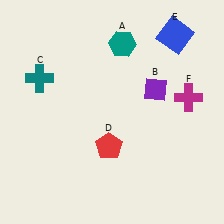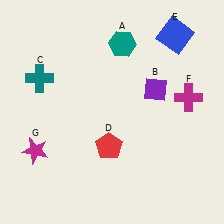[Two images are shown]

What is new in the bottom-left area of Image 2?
A magenta star (G) was added in the bottom-left area of Image 2.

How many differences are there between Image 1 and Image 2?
There is 1 difference between the two images.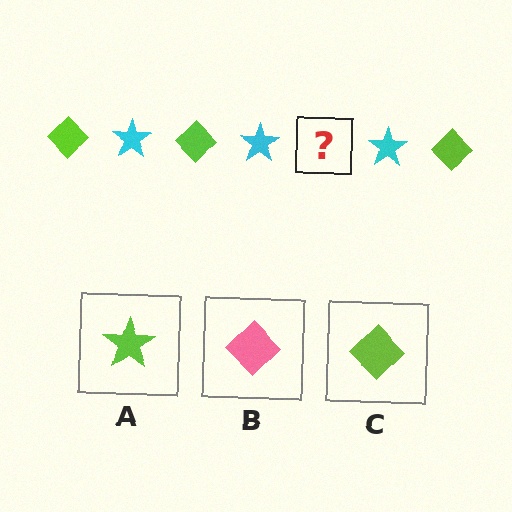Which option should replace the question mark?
Option C.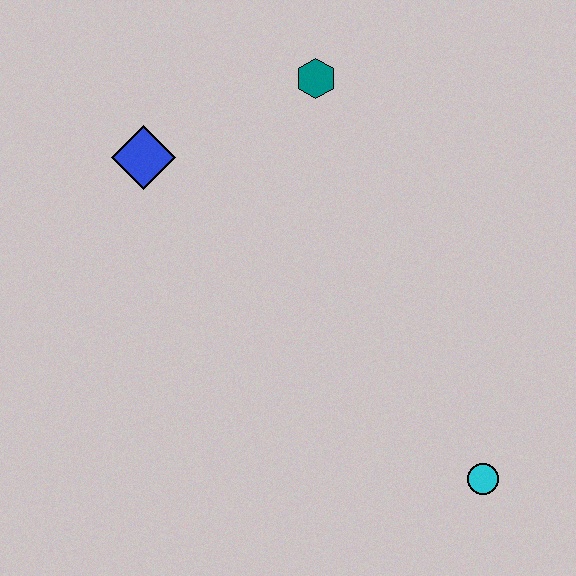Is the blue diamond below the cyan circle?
No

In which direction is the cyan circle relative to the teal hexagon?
The cyan circle is below the teal hexagon.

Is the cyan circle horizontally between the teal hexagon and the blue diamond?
No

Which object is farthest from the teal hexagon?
The cyan circle is farthest from the teal hexagon.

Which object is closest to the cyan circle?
The teal hexagon is closest to the cyan circle.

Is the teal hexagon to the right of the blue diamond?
Yes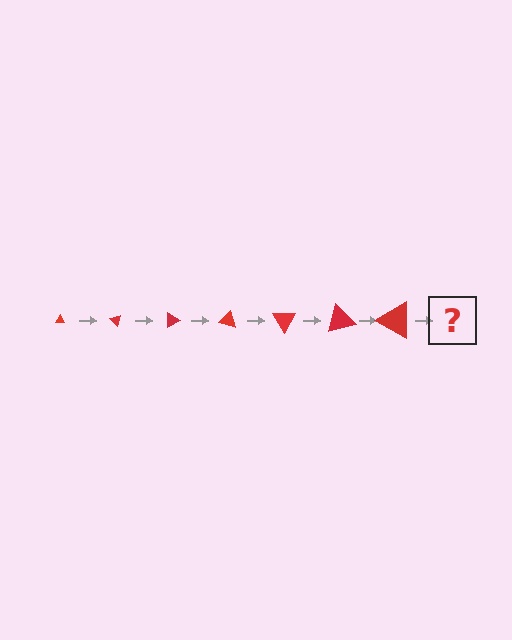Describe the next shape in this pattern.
It should be a triangle, larger than the previous one and rotated 315 degrees from the start.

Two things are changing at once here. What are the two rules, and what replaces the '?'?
The two rules are that the triangle grows larger each step and it rotates 45 degrees each step. The '?' should be a triangle, larger than the previous one and rotated 315 degrees from the start.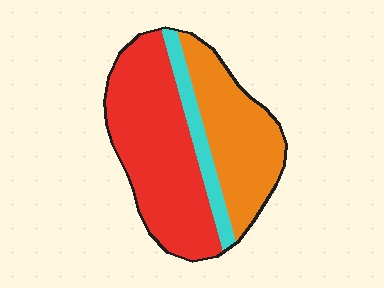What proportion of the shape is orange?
Orange covers about 35% of the shape.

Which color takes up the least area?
Cyan, at roughly 10%.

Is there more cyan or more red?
Red.